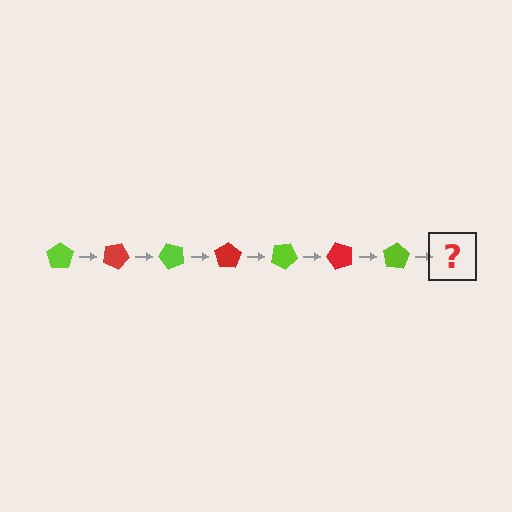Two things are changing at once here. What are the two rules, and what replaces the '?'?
The two rules are that it rotates 25 degrees each step and the color cycles through lime and red. The '?' should be a red pentagon, rotated 175 degrees from the start.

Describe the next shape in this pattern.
It should be a red pentagon, rotated 175 degrees from the start.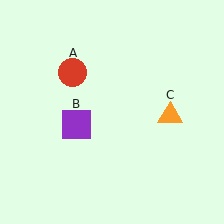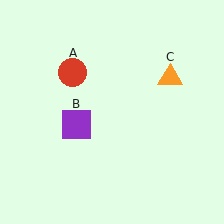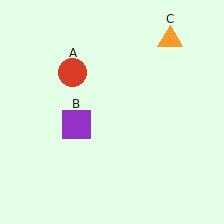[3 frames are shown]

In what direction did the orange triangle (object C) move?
The orange triangle (object C) moved up.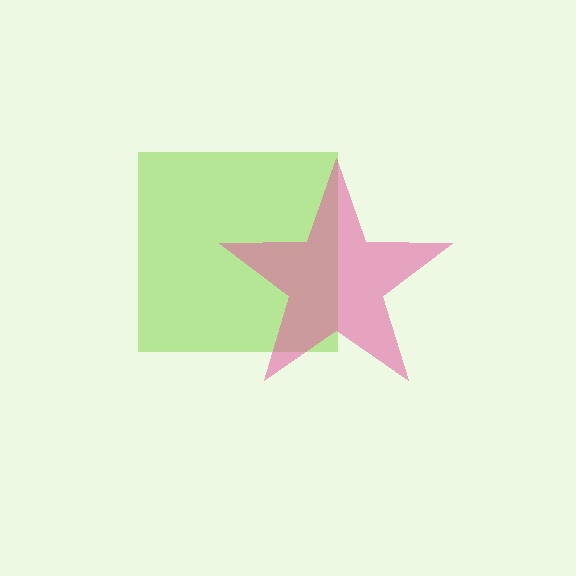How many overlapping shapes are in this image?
There are 2 overlapping shapes in the image.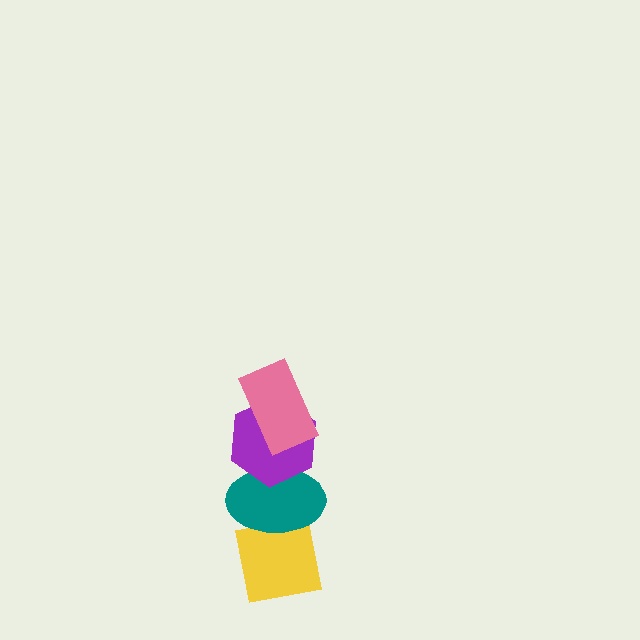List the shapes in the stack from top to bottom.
From top to bottom: the pink rectangle, the purple hexagon, the teal ellipse, the yellow square.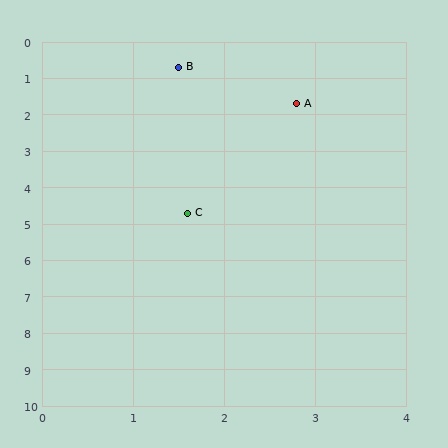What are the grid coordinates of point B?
Point B is at approximately (1.5, 0.7).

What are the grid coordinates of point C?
Point C is at approximately (1.6, 4.7).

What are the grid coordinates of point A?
Point A is at approximately (2.8, 1.7).